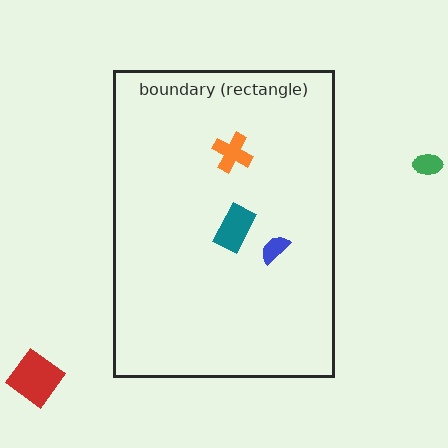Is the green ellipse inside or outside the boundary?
Outside.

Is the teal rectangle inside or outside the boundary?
Inside.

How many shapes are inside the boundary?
3 inside, 2 outside.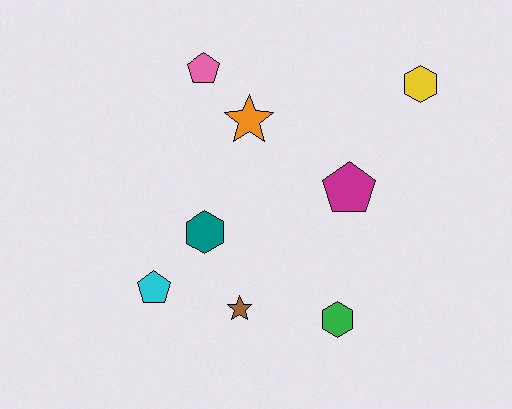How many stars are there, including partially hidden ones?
There are 2 stars.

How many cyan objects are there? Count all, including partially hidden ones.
There is 1 cyan object.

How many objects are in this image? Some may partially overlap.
There are 8 objects.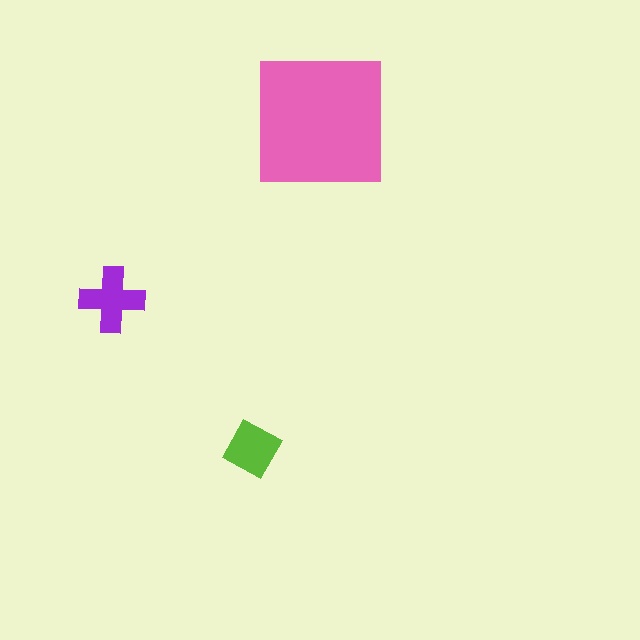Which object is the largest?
The pink square.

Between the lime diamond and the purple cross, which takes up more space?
The purple cross.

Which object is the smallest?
The lime diamond.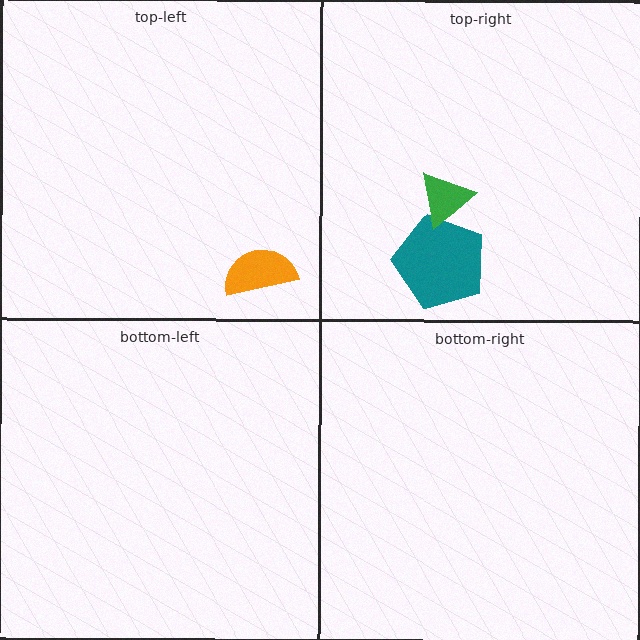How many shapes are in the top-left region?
1.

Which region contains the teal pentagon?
The top-right region.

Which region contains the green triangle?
The top-right region.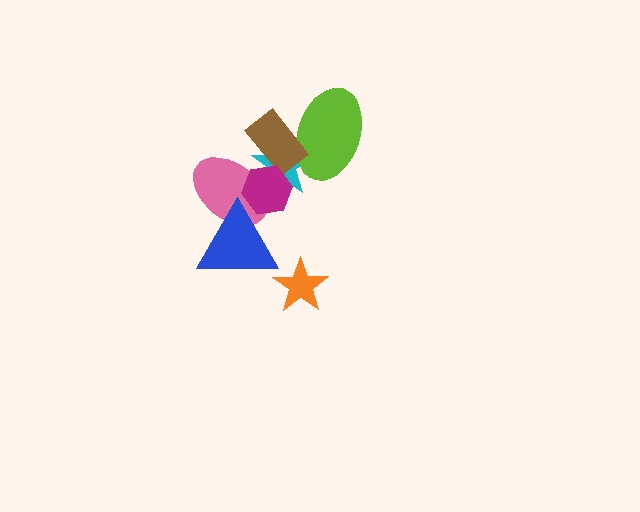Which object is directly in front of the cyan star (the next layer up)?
The lime ellipse is directly in front of the cyan star.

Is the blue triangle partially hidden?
Yes, it is partially covered by another shape.